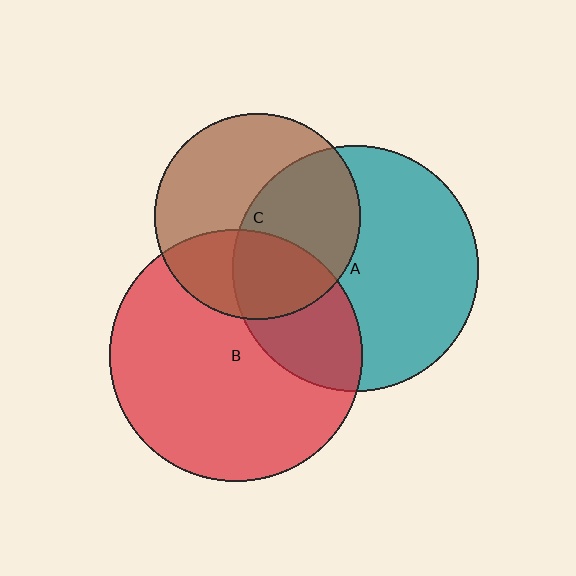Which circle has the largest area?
Circle B (red).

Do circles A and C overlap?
Yes.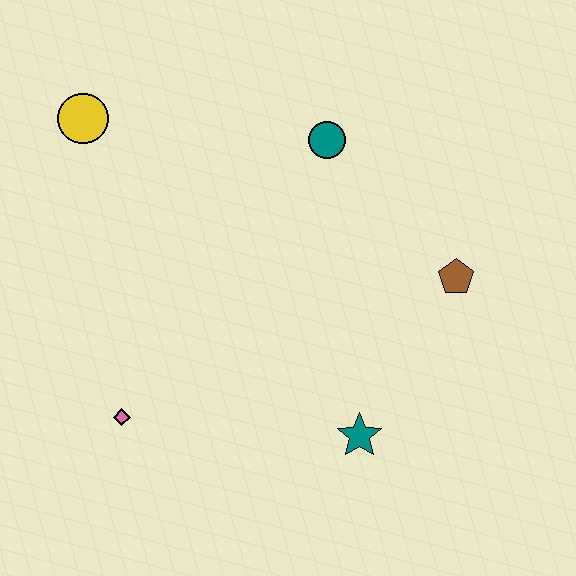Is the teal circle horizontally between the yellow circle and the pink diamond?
No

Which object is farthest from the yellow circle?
The teal star is farthest from the yellow circle.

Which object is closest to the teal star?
The brown pentagon is closest to the teal star.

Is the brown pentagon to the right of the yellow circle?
Yes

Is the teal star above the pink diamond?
No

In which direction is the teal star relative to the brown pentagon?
The teal star is below the brown pentagon.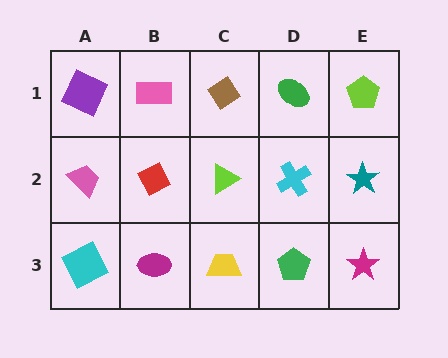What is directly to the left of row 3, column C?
A magenta ellipse.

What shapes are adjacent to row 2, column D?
A green ellipse (row 1, column D), a green pentagon (row 3, column D), a lime triangle (row 2, column C), a teal star (row 2, column E).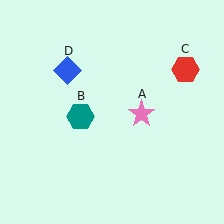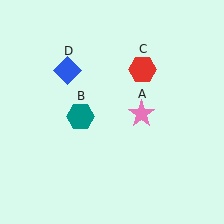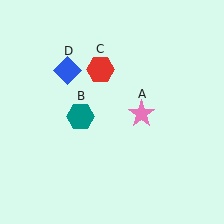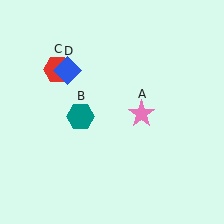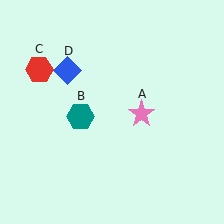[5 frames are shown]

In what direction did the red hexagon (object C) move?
The red hexagon (object C) moved left.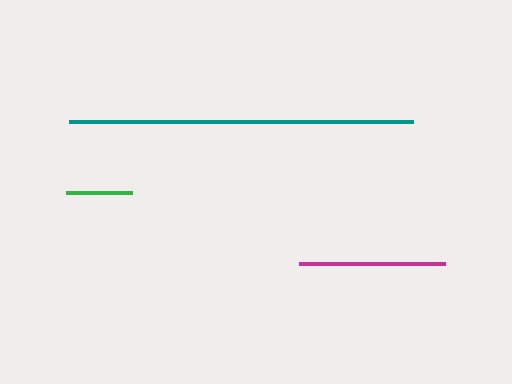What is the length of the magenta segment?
The magenta segment is approximately 146 pixels long.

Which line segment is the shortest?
The green line is the shortest at approximately 66 pixels.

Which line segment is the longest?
The teal line is the longest at approximately 343 pixels.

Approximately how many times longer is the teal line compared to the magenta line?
The teal line is approximately 2.4 times the length of the magenta line.